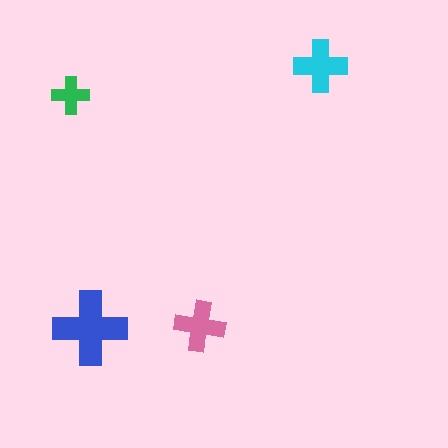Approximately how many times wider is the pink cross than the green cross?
About 1.5 times wider.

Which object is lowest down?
The blue cross is bottommost.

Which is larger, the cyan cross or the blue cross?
The blue one.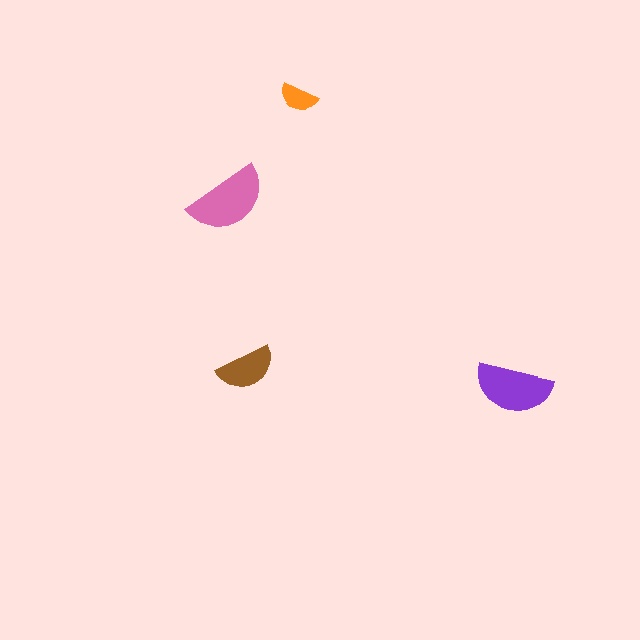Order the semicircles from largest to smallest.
the pink one, the purple one, the brown one, the orange one.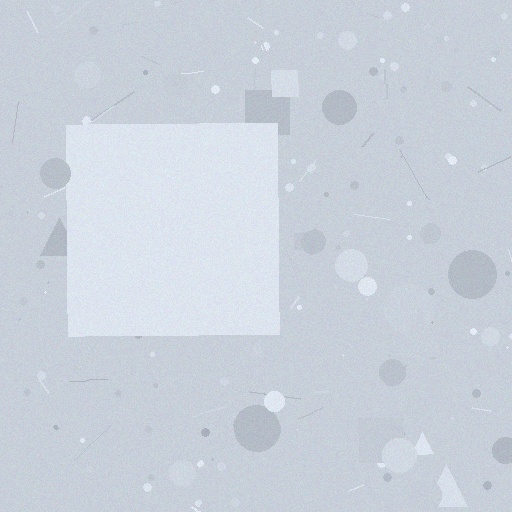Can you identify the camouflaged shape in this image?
The camouflaged shape is a square.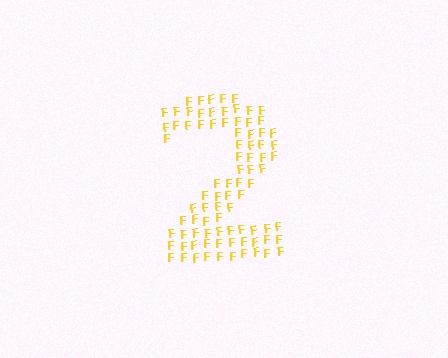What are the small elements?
The small elements are letter F's.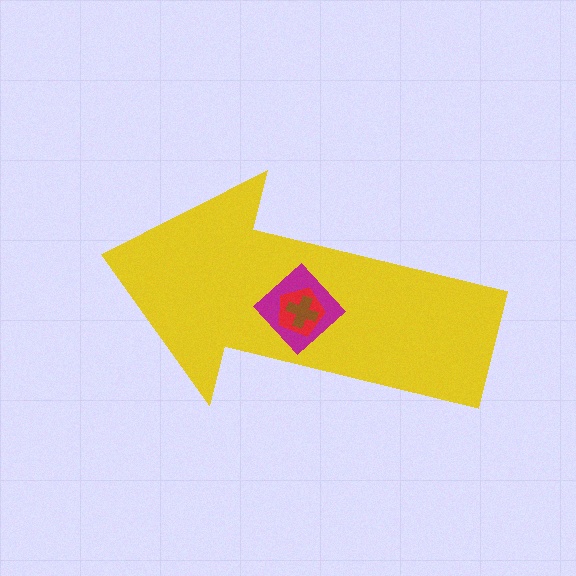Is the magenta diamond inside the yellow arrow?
Yes.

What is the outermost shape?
The yellow arrow.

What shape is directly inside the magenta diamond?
The red pentagon.